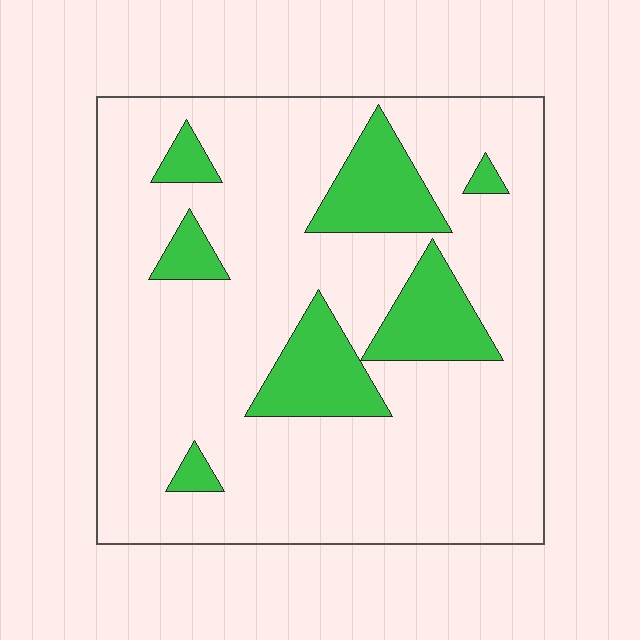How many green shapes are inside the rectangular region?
7.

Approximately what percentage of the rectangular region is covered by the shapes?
Approximately 20%.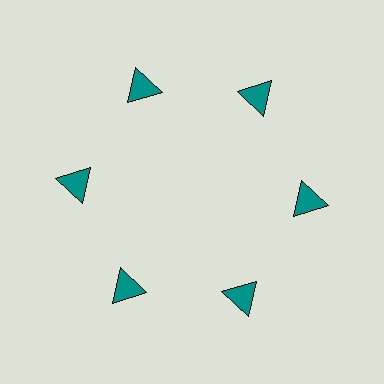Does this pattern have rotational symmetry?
Yes, this pattern has 6-fold rotational symmetry. It looks the same after rotating 60 degrees around the center.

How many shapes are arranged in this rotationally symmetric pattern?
There are 6 shapes, arranged in 6 groups of 1.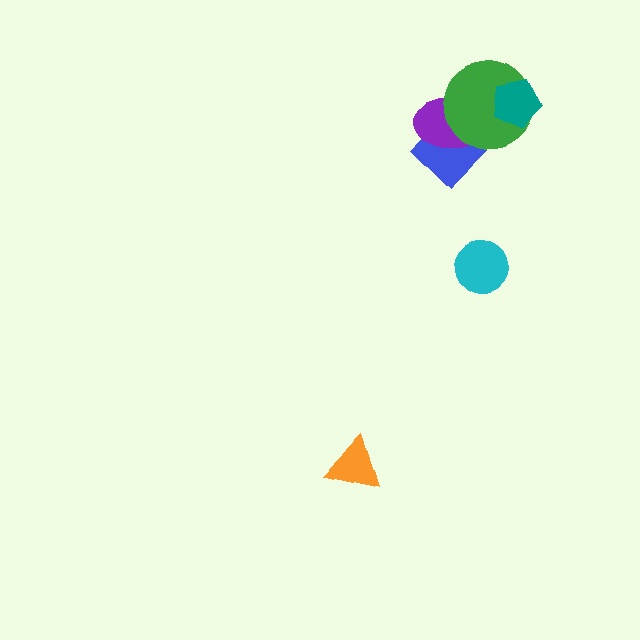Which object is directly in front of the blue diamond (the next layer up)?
The purple ellipse is directly in front of the blue diamond.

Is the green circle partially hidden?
Yes, it is partially covered by another shape.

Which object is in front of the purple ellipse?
The green circle is in front of the purple ellipse.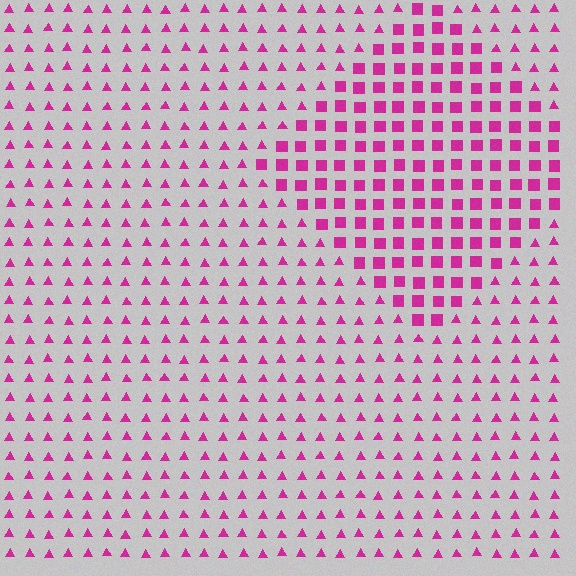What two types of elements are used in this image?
The image uses squares inside the diamond region and triangles outside it.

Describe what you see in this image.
The image is filled with small magenta elements arranged in a uniform grid. A diamond-shaped region contains squares, while the surrounding area contains triangles. The boundary is defined purely by the change in element shape.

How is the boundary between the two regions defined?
The boundary is defined by a change in element shape: squares inside vs. triangles outside. All elements share the same color and spacing.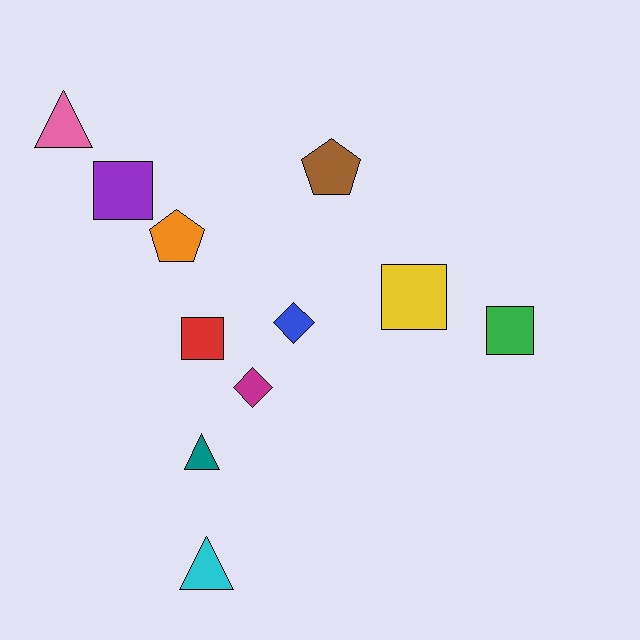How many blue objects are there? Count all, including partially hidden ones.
There is 1 blue object.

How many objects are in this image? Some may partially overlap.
There are 11 objects.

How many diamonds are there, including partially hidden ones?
There are 2 diamonds.